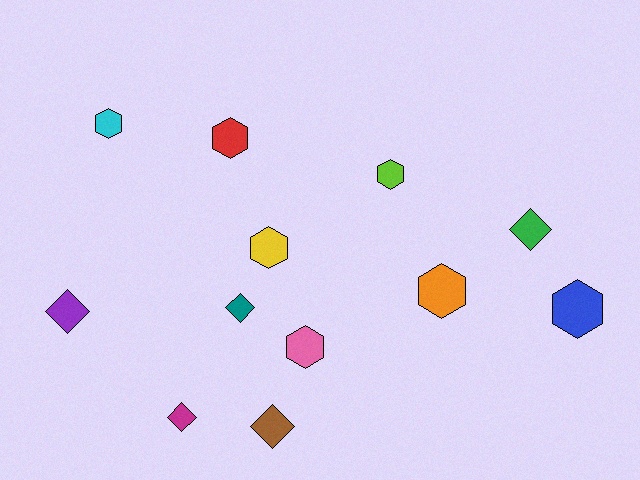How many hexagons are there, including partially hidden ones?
There are 7 hexagons.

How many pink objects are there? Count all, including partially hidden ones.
There is 1 pink object.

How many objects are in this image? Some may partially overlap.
There are 12 objects.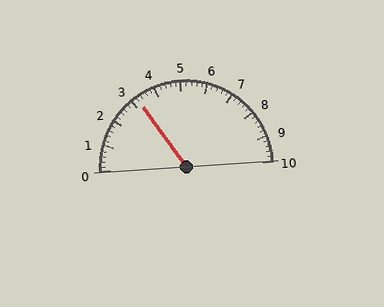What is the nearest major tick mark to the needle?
The nearest major tick mark is 3.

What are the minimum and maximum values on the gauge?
The gauge ranges from 0 to 10.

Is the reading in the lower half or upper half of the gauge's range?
The reading is in the lower half of the range (0 to 10).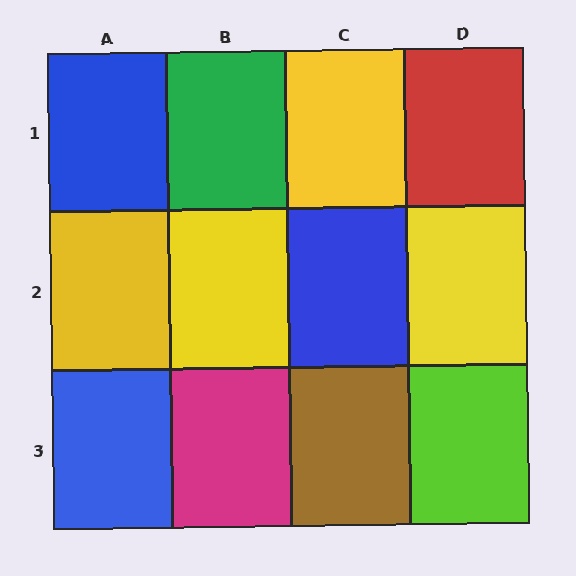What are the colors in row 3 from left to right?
Blue, magenta, brown, lime.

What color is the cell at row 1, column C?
Yellow.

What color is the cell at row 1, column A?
Blue.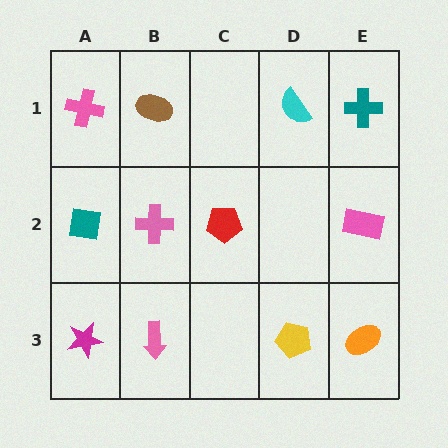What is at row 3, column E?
An orange ellipse.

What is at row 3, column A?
A magenta star.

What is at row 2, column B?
A pink cross.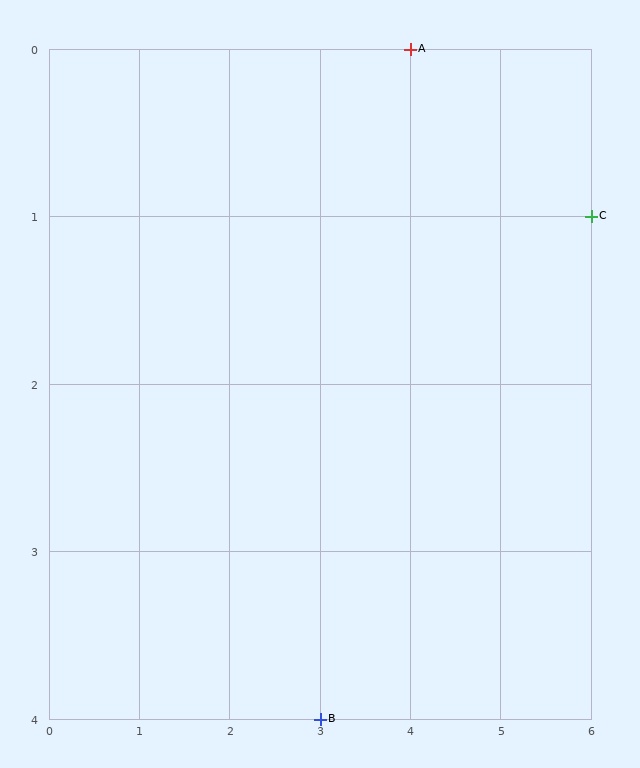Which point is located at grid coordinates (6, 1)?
Point C is at (6, 1).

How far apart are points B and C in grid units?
Points B and C are 3 columns and 3 rows apart (about 4.2 grid units diagonally).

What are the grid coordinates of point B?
Point B is at grid coordinates (3, 4).